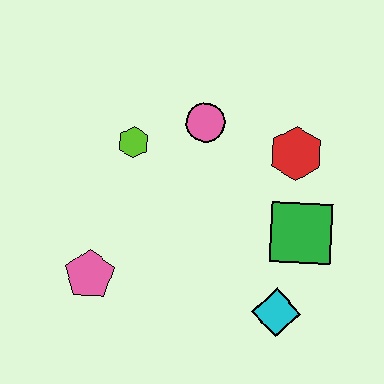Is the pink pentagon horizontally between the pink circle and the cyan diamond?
No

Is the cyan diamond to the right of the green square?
No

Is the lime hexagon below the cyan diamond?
No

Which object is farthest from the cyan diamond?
The lime hexagon is farthest from the cyan diamond.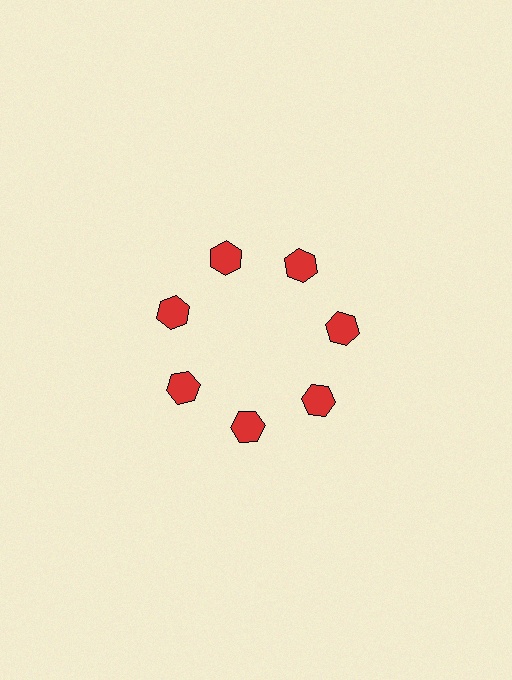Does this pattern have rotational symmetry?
Yes, this pattern has 7-fold rotational symmetry. It looks the same after rotating 51 degrees around the center.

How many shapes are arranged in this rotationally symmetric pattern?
There are 7 shapes, arranged in 7 groups of 1.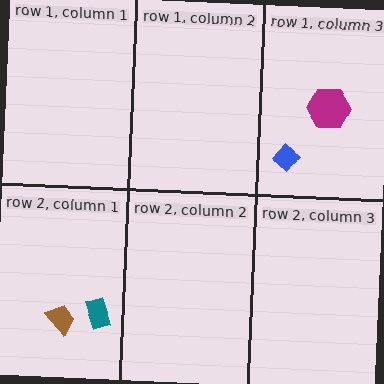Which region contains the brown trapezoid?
The row 2, column 1 region.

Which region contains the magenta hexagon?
The row 1, column 3 region.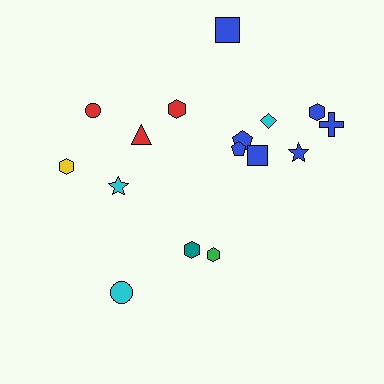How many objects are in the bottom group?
There are 3 objects.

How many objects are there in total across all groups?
There are 16 objects.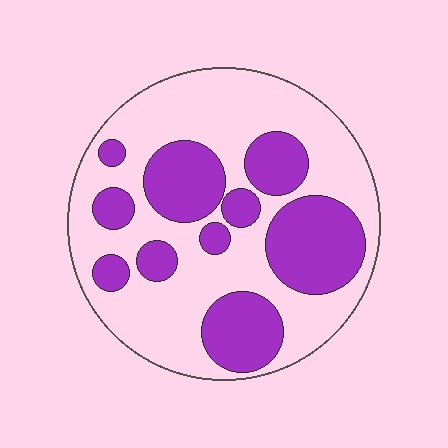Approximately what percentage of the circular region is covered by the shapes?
Approximately 35%.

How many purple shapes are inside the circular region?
10.